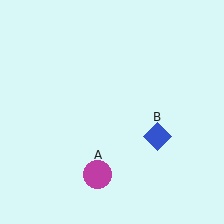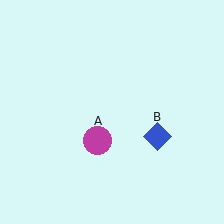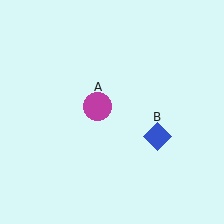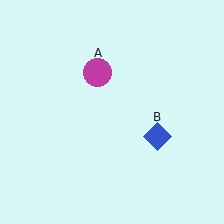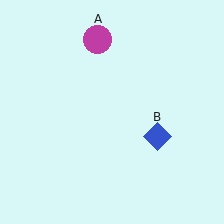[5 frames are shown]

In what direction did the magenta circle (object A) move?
The magenta circle (object A) moved up.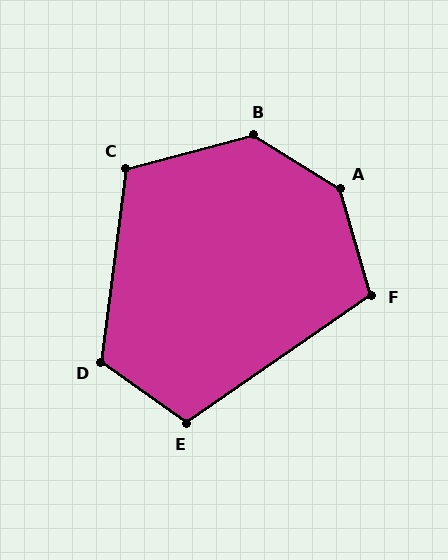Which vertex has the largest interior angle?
A, at approximately 138 degrees.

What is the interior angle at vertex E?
Approximately 110 degrees (obtuse).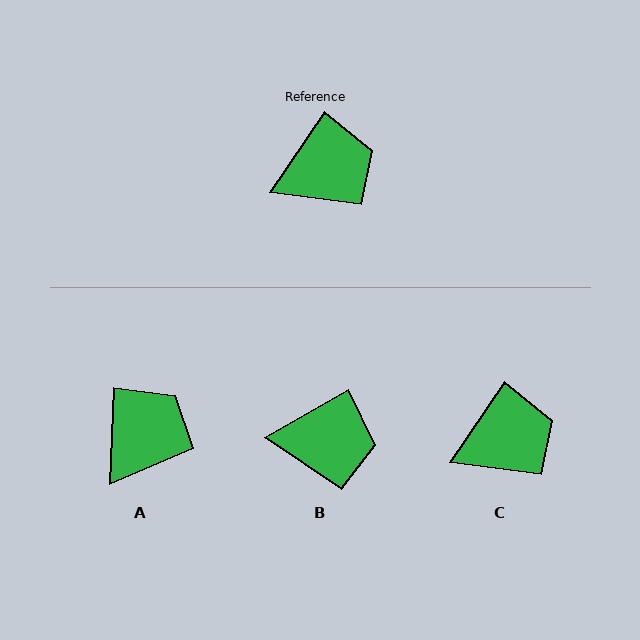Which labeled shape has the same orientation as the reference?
C.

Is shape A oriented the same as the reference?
No, it is off by about 31 degrees.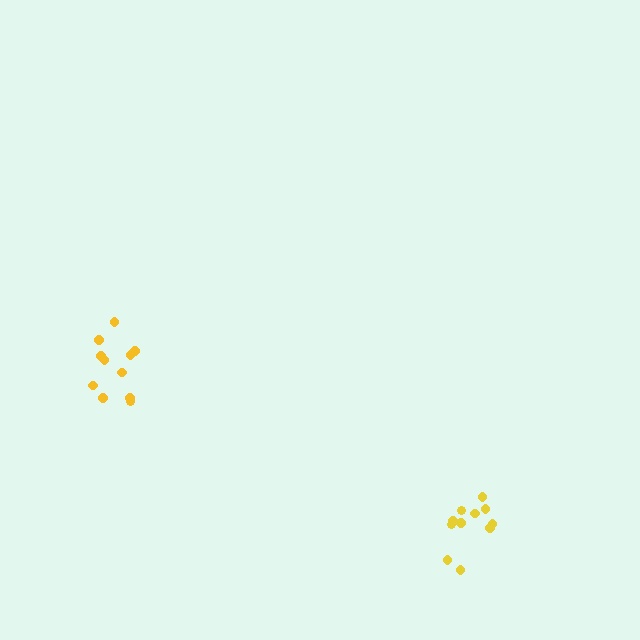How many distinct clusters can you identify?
There are 2 distinct clusters.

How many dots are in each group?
Group 1: 11 dots, Group 2: 11 dots (22 total).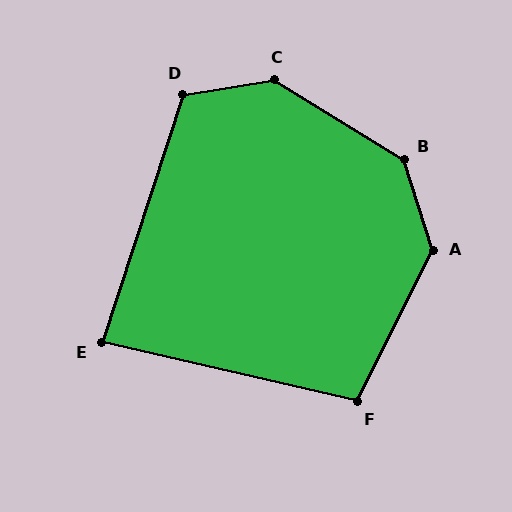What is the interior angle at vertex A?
Approximately 136 degrees (obtuse).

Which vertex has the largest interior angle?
C, at approximately 139 degrees.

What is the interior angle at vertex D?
Approximately 117 degrees (obtuse).